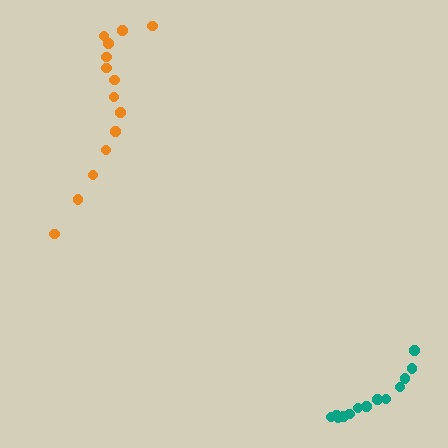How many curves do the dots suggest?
There are 2 distinct paths.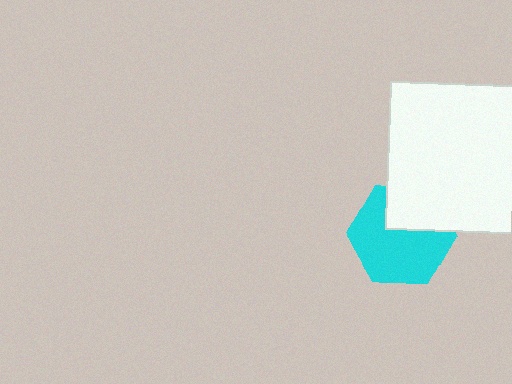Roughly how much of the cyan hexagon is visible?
Most of it is visible (roughly 68%).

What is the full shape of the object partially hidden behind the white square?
The partially hidden object is a cyan hexagon.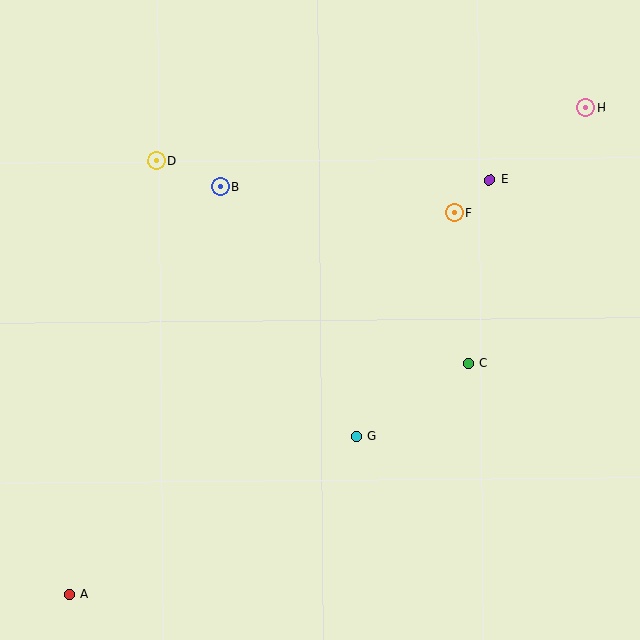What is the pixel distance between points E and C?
The distance between E and C is 184 pixels.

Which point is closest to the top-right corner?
Point H is closest to the top-right corner.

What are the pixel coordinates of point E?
Point E is at (489, 180).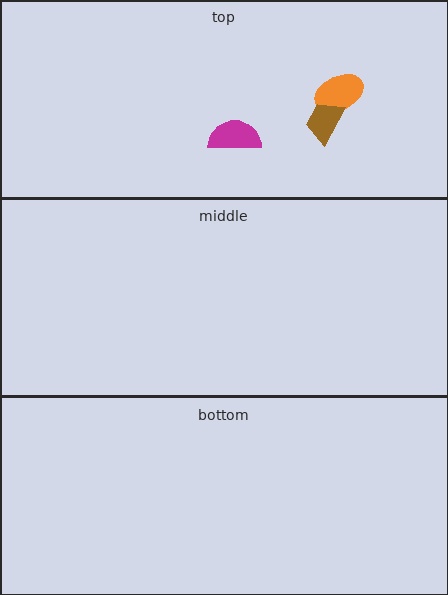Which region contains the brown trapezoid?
The top region.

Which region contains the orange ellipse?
The top region.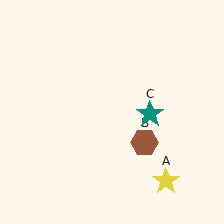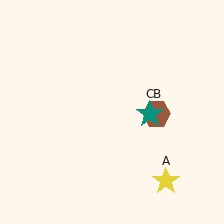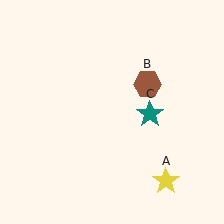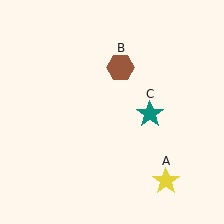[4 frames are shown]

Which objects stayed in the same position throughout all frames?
Yellow star (object A) and teal star (object C) remained stationary.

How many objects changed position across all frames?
1 object changed position: brown hexagon (object B).